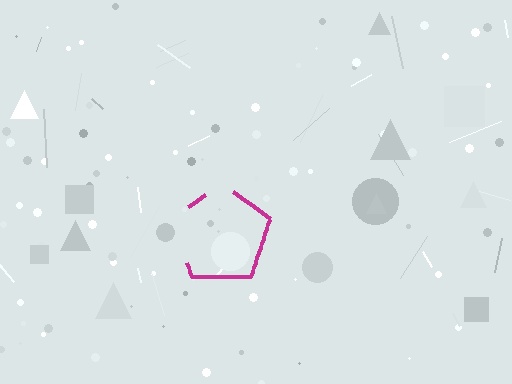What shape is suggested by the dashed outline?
The dashed outline suggests a pentagon.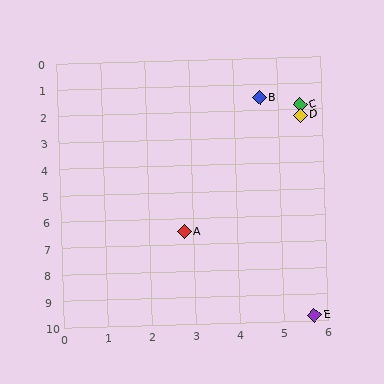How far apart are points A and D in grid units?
Points A and D are about 5.1 grid units apart.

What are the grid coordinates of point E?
Point E is at approximately (5.7, 9.8).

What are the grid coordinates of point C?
Point C is at approximately (5.5, 1.8).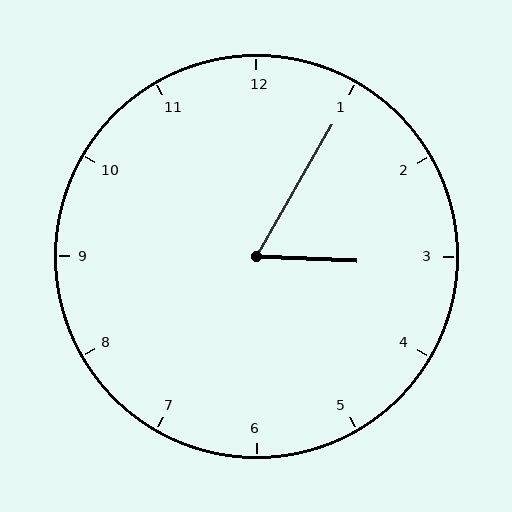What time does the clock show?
3:05.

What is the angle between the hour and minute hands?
Approximately 62 degrees.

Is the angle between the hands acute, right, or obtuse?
It is acute.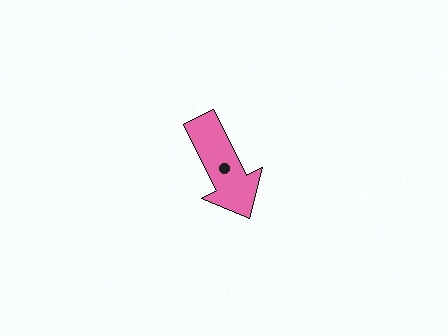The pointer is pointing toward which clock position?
Roughly 5 o'clock.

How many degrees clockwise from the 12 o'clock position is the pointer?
Approximately 153 degrees.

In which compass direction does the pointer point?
Southeast.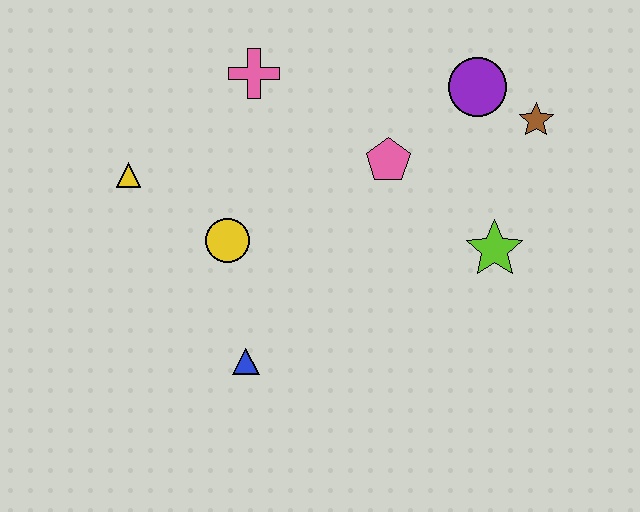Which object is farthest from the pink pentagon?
The yellow triangle is farthest from the pink pentagon.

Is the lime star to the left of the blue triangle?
No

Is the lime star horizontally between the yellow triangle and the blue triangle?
No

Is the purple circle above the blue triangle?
Yes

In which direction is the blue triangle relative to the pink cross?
The blue triangle is below the pink cross.